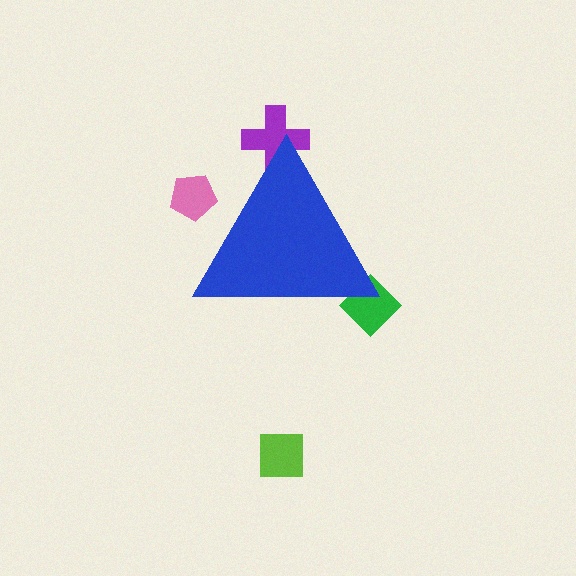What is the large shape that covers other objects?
A blue triangle.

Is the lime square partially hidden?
No, the lime square is fully visible.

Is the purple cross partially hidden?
Yes, the purple cross is partially hidden behind the blue triangle.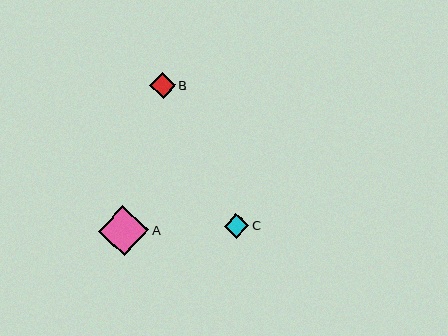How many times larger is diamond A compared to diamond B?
Diamond A is approximately 2.0 times the size of diamond B.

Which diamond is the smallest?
Diamond C is the smallest with a size of approximately 25 pixels.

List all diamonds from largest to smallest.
From largest to smallest: A, B, C.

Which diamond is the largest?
Diamond A is the largest with a size of approximately 50 pixels.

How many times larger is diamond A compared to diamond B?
Diamond A is approximately 2.0 times the size of diamond B.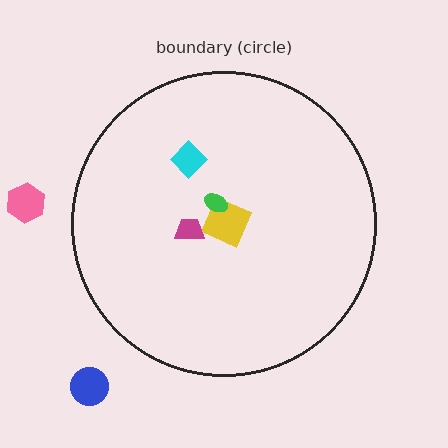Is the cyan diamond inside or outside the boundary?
Inside.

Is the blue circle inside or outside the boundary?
Outside.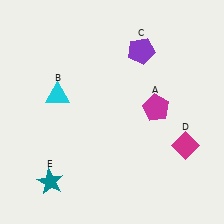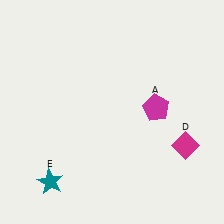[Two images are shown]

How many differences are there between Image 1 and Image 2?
There are 2 differences between the two images.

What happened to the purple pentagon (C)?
The purple pentagon (C) was removed in Image 2. It was in the top-right area of Image 1.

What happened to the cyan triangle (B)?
The cyan triangle (B) was removed in Image 2. It was in the top-left area of Image 1.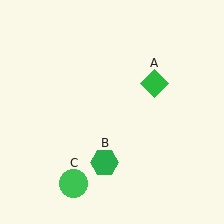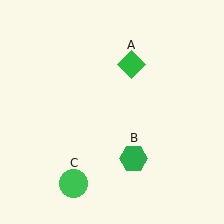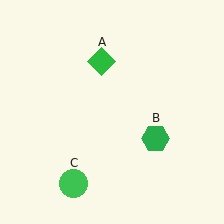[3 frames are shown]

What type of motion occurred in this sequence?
The green diamond (object A), green hexagon (object B) rotated counterclockwise around the center of the scene.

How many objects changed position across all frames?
2 objects changed position: green diamond (object A), green hexagon (object B).